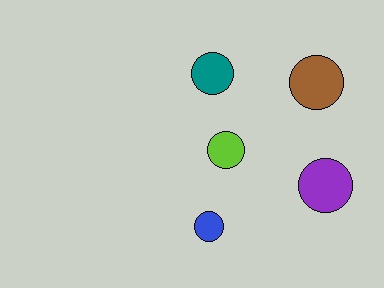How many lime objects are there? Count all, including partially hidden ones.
There is 1 lime object.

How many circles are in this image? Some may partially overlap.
There are 5 circles.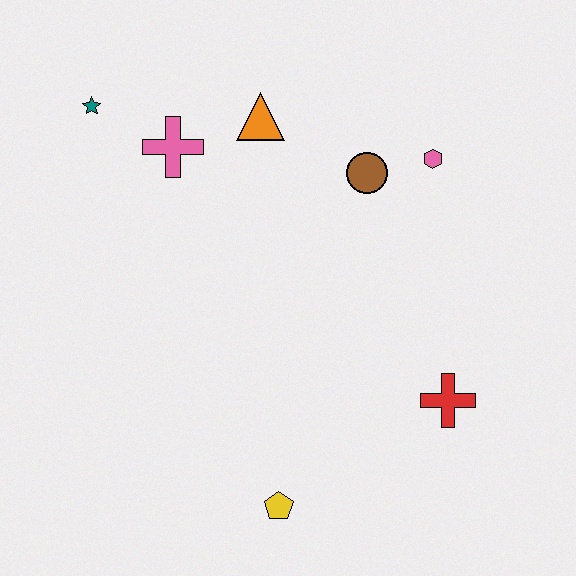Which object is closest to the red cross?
The yellow pentagon is closest to the red cross.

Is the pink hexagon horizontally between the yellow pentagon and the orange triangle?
No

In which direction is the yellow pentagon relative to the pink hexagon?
The yellow pentagon is below the pink hexagon.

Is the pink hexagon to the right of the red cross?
No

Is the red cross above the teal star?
No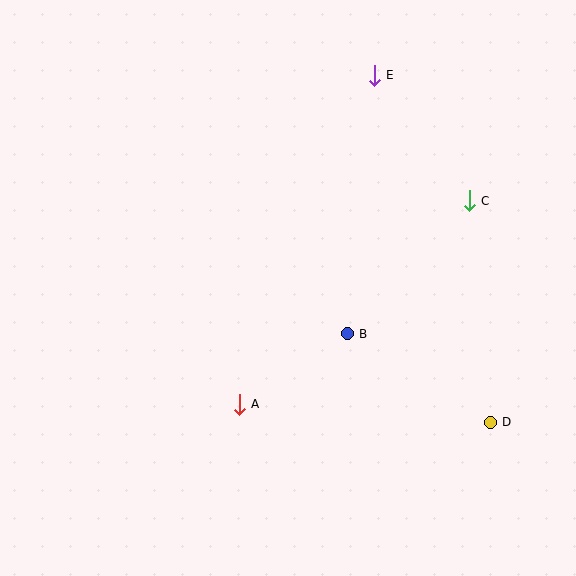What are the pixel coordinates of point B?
Point B is at (347, 334).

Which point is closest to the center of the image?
Point B at (347, 334) is closest to the center.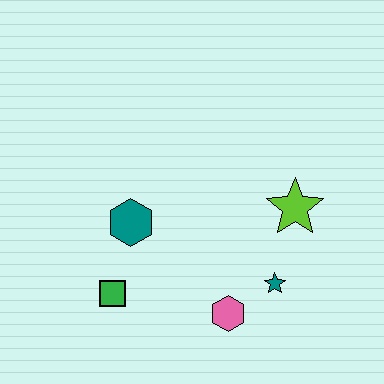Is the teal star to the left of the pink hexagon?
No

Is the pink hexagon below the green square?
Yes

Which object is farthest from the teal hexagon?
The lime star is farthest from the teal hexagon.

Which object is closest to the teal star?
The pink hexagon is closest to the teal star.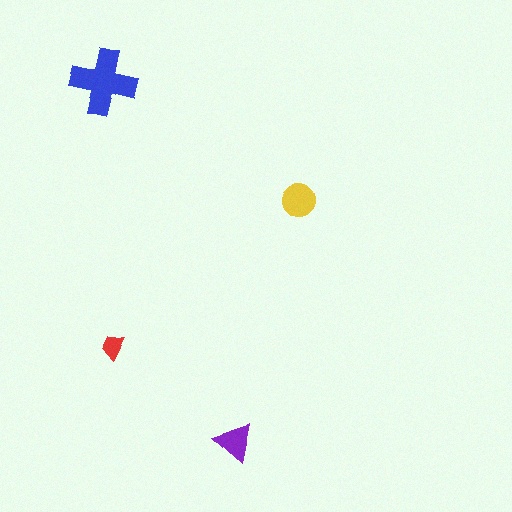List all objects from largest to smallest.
The blue cross, the yellow circle, the purple triangle, the red trapezoid.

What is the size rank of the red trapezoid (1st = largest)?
4th.